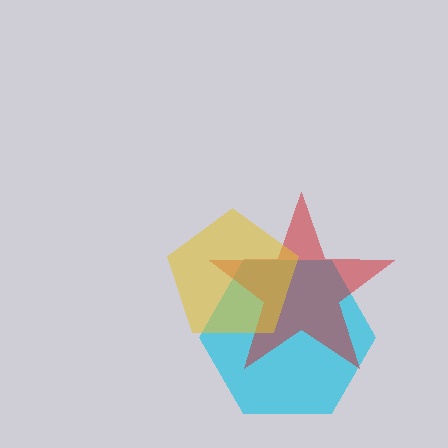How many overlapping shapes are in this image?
There are 3 overlapping shapes in the image.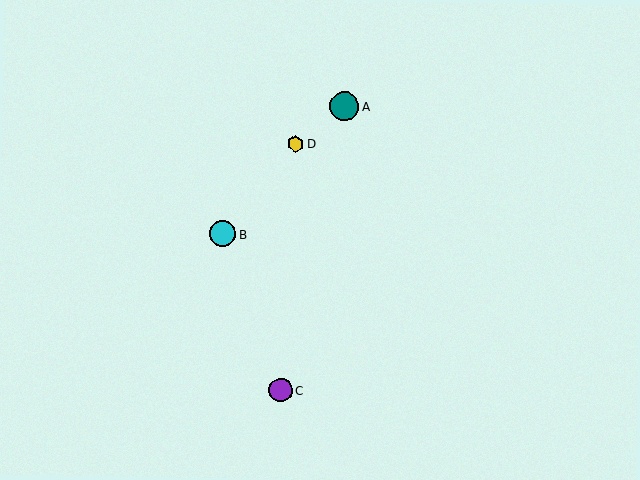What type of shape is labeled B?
Shape B is a cyan circle.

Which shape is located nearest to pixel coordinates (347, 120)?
The teal circle (labeled A) at (345, 106) is nearest to that location.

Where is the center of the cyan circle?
The center of the cyan circle is at (223, 234).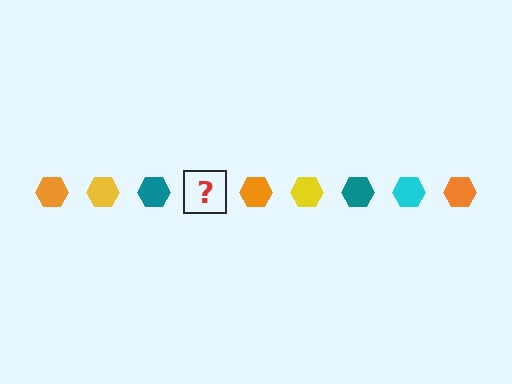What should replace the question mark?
The question mark should be replaced with a cyan hexagon.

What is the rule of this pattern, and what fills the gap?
The rule is that the pattern cycles through orange, yellow, teal, cyan hexagons. The gap should be filled with a cyan hexagon.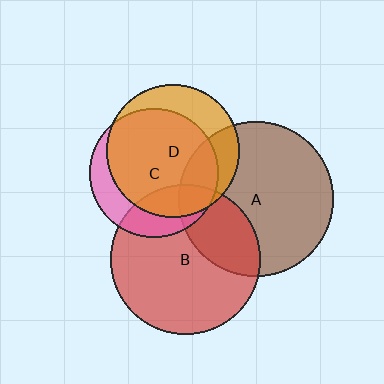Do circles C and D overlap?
Yes.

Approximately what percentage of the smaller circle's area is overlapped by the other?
Approximately 75%.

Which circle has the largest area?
Circle A (brown).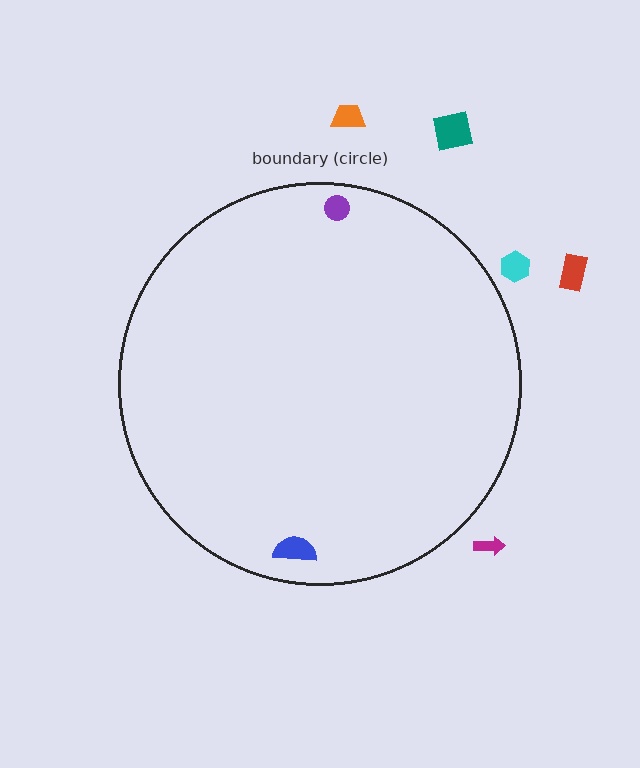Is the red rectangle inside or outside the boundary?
Outside.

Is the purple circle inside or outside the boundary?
Inside.